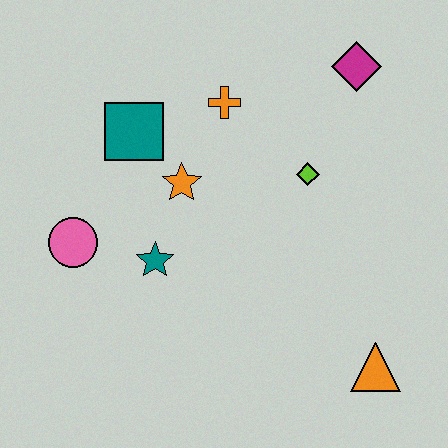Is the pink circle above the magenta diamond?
No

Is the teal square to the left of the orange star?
Yes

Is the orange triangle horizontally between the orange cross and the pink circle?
No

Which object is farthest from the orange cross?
The orange triangle is farthest from the orange cross.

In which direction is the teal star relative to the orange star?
The teal star is below the orange star.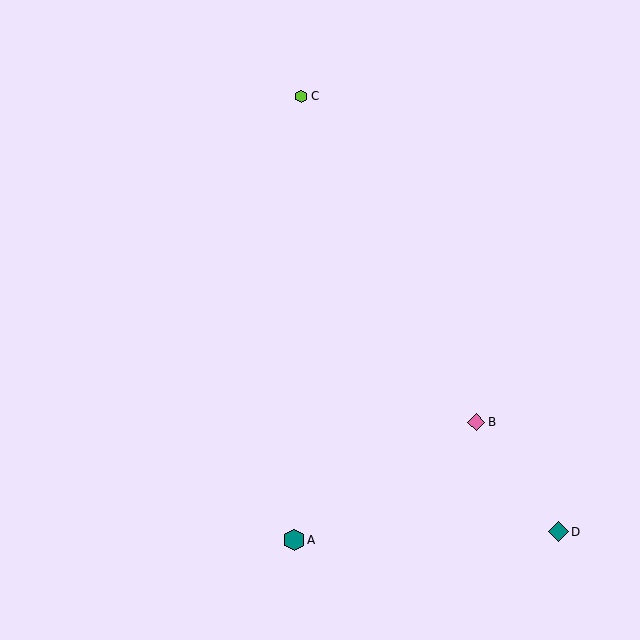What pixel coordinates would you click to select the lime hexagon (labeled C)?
Click at (301, 96) to select the lime hexagon C.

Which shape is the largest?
The teal hexagon (labeled A) is the largest.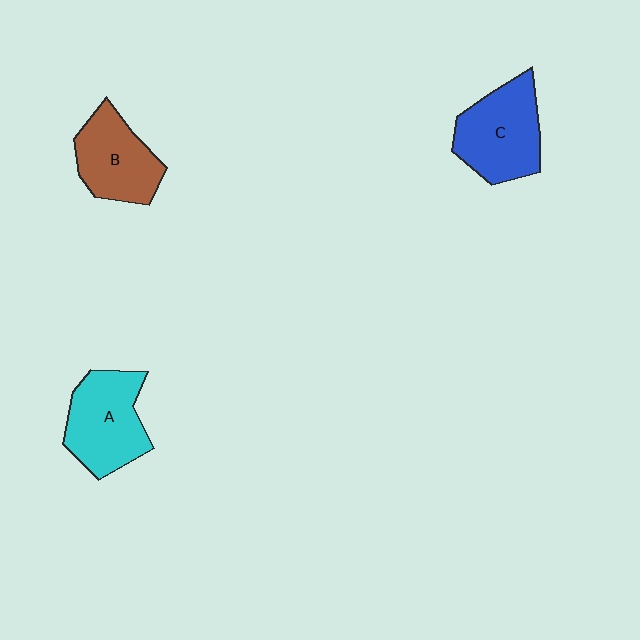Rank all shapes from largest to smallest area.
From largest to smallest: C (blue), A (cyan), B (brown).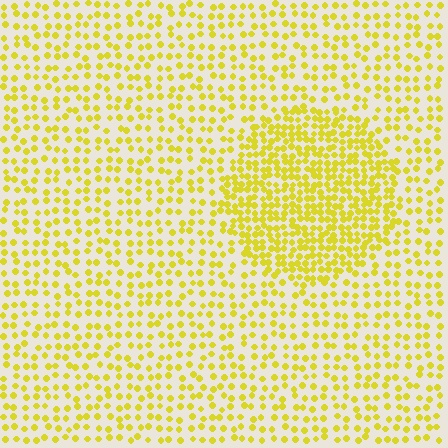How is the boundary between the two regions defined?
The boundary is defined by a change in element density (approximately 2.1x ratio). All elements are the same color, size, and shape.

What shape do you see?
I see a circle.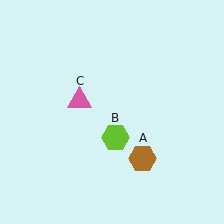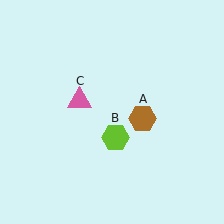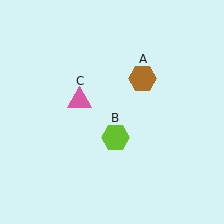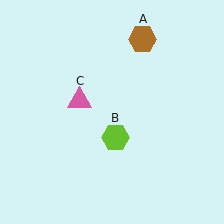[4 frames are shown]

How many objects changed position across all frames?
1 object changed position: brown hexagon (object A).